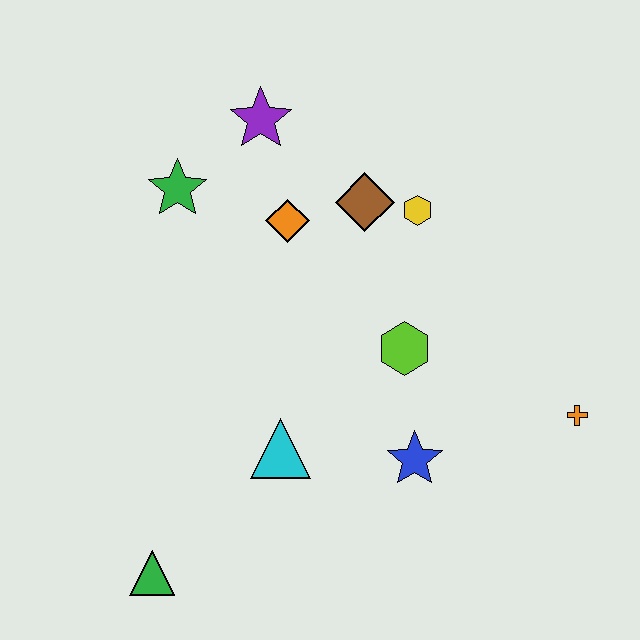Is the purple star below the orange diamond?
No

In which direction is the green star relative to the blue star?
The green star is above the blue star.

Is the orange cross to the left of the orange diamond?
No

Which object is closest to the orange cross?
The blue star is closest to the orange cross.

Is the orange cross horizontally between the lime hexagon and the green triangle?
No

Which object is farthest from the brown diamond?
The green triangle is farthest from the brown diamond.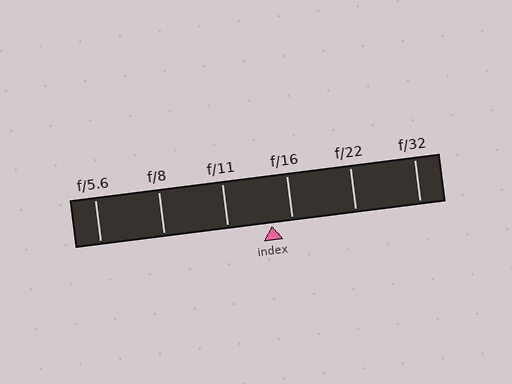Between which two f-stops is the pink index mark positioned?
The index mark is between f/11 and f/16.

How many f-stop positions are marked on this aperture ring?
There are 6 f-stop positions marked.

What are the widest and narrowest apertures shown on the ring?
The widest aperture shown is f/5.6 and the narrowest is f/32.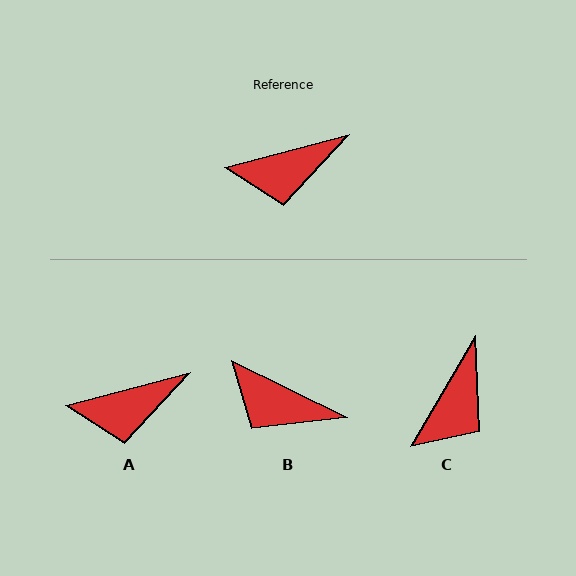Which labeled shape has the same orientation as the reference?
A.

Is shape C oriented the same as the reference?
No, it is off by about 45 degrees.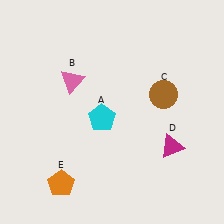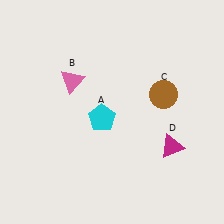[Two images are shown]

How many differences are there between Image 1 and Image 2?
There is 1 difference between the two images.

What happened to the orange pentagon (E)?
The orange pentagon (E) was removed in Image 2. It was in the bottom-left area of Image 1.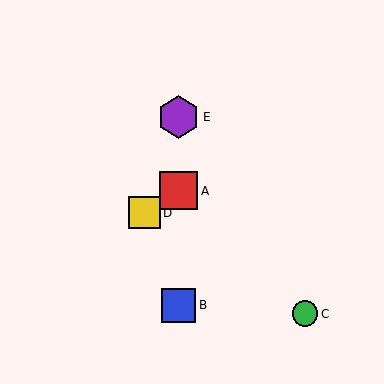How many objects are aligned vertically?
3 objects (A, B, E) are aligned vertically.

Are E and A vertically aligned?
Yes, both are at x≈179.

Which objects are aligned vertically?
Objects A, B, E are aligned vertically.